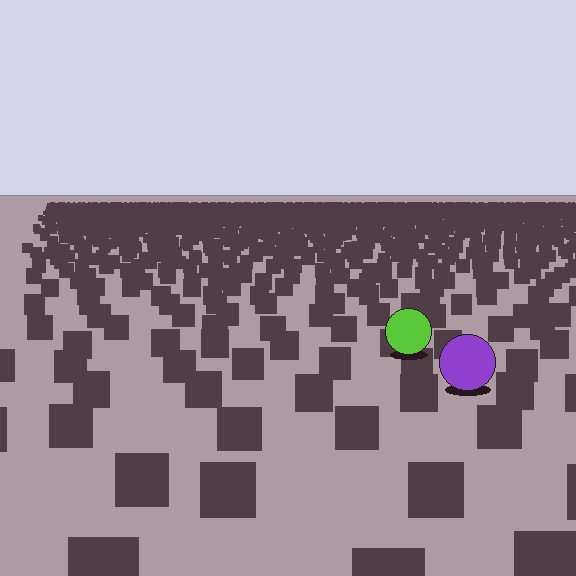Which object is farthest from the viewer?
The lime circle is farthest from the viewer. It appears smaller and the ground texture around it is denser.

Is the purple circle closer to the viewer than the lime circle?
Yes. The purple circle is closer — you can tell from the texture gradient: the ground texture is coarser near it.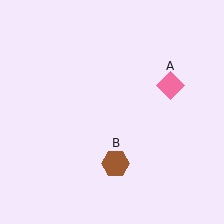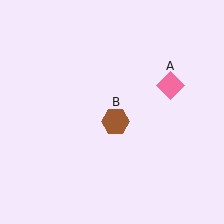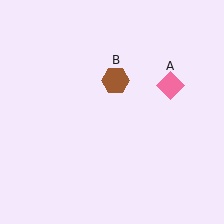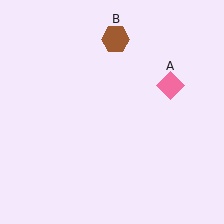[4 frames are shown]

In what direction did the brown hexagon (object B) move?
The brown hexagon (object B) moved up.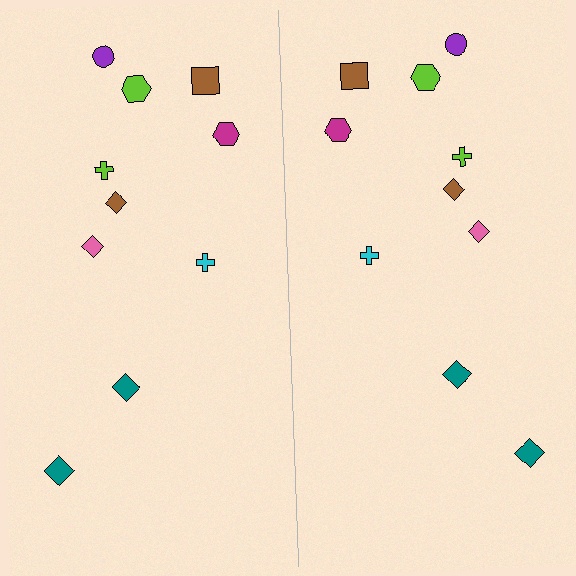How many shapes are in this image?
There are 20 shapes in this image.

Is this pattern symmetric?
Yes, this pattern has bilateral (reflection) symmetry.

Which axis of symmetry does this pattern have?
The pattern has a vertical axis of symmetry running through the center of the image.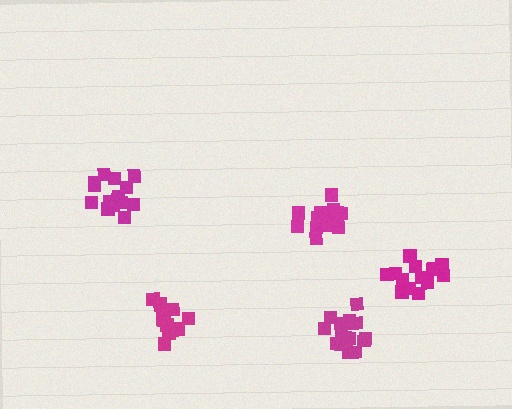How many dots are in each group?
Group 1: 13 dots, Group 2: 17 dots, Group 3: 14 dots, Group 4: 17 dots, Group 5: 15 dots (76 total).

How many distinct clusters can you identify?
There are 5 distinct clusters.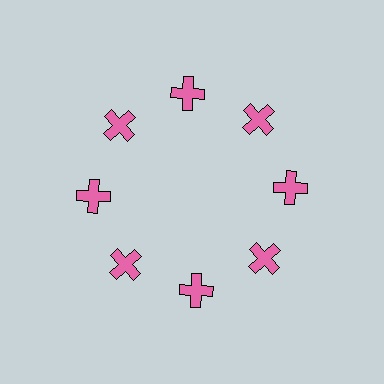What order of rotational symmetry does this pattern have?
This pattern has 8-fold rotational symmetry.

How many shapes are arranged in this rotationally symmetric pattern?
There are 8 shapes, arranged in 8 groups of 1.